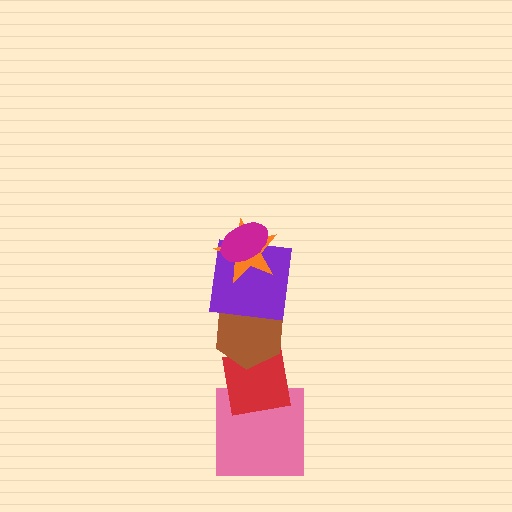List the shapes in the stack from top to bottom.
From top to bottom: the magenta ellipse, the orange star, the purple square, the brown hexagon, the red square, the pink square.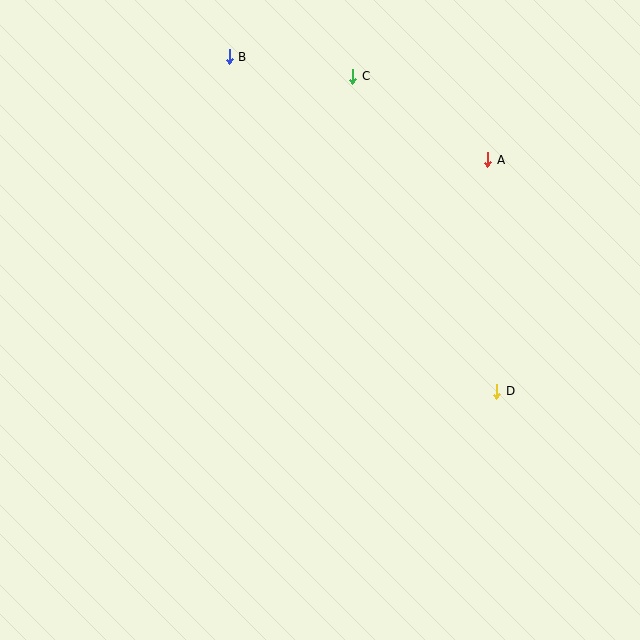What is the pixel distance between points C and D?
The distance between C and D is 346 pixels.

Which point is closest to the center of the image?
Point D at (497, 391) is closest to the center.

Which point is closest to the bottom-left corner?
Point D is closest to the bottom-left corner.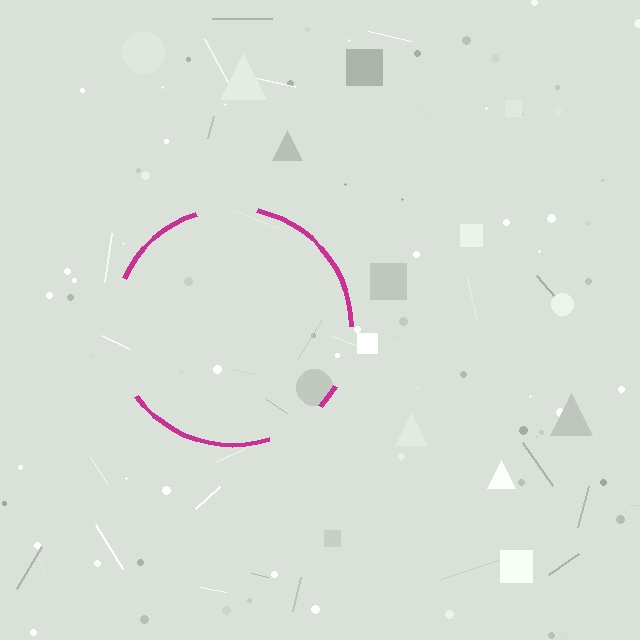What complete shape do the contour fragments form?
The contour fragments form a circle.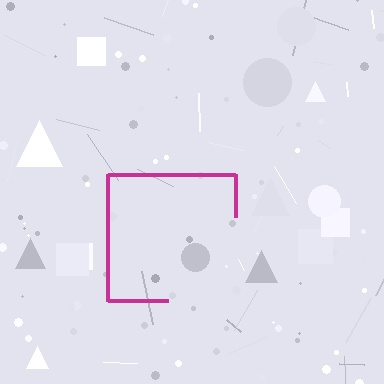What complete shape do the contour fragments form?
The contour fragments form a square.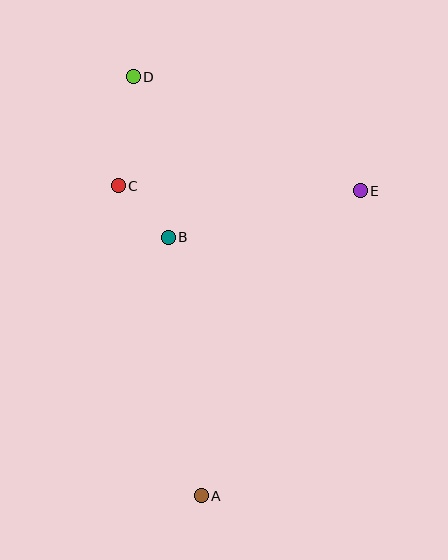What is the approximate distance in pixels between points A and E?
The distance between A and E is approximately 344 pixels.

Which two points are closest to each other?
Points B and C are closest to each other.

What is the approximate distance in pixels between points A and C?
The distance between A and C is approximately 321 pixels.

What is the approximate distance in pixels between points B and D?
The distance between B and D is approximately 165 pixels.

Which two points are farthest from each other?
Points A and D are farthest from each other.